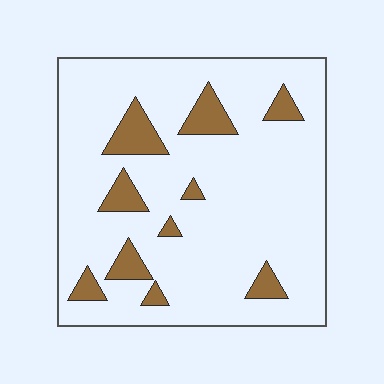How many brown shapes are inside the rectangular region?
10.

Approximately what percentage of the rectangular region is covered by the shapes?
Approximately 15%.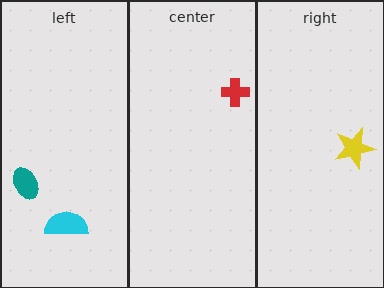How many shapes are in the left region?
2.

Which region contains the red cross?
The center region.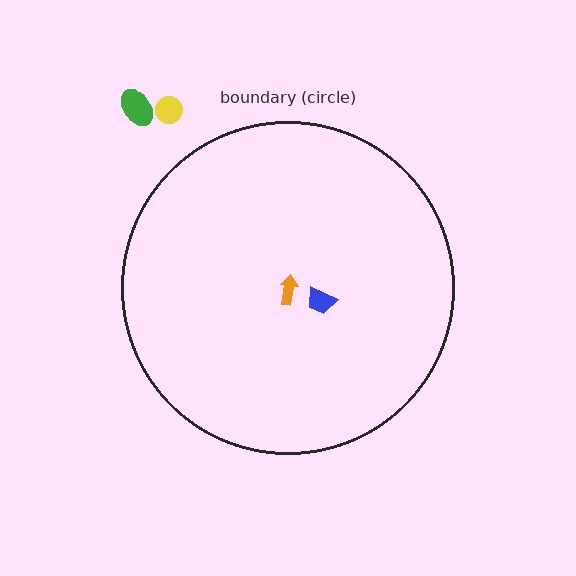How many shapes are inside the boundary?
2 inside, 2 outside.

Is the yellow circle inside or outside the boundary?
Outside.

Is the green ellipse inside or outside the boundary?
Outside.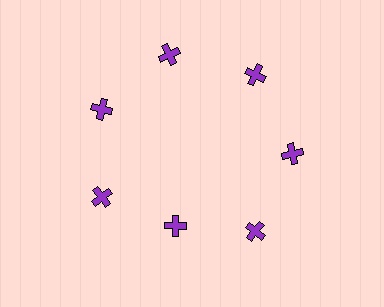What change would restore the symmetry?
The symmetry would be restored by moving it outward, back onto the ring so that all 7 crosses sit at equal angles and equal distance from the center.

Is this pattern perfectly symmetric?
No. The 7 purple crosses are arranged in a ring, but one element near the 6 o'clock position is pulled inward toward the center, breaking the 7-fold rotational symmetry.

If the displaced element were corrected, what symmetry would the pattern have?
It would have 7-fold rotational symmetry — the pattern would map onto itself every 51 degrees.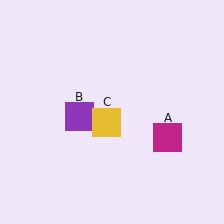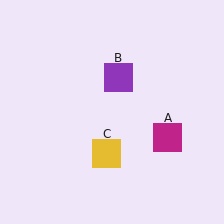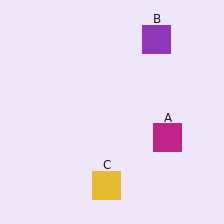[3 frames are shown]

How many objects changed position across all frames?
2 objects changed position: purple square (object B), yellow square (object C).